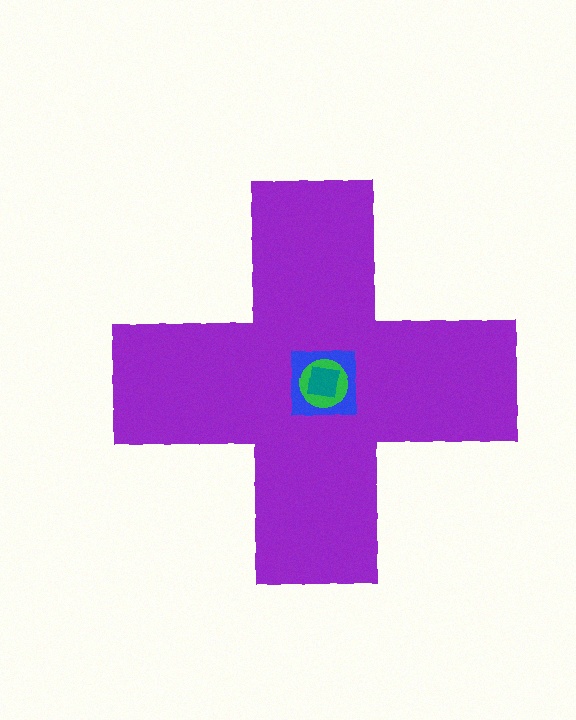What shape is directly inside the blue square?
The green circle.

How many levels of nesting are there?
4.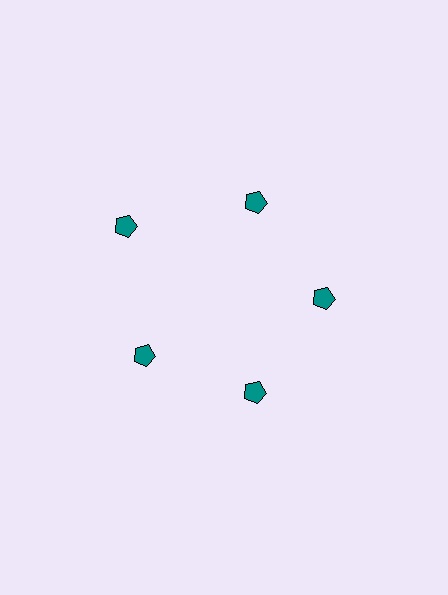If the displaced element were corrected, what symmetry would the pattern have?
It would have 5-fold rotational symmetry — the pattern would map onto itself every 72 degrees.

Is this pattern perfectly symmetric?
No. The 5 teal pentagons are arranged in a ring, but one element near the 10 o'clock position is pushed outward from the center, breaking the 5-fold rotational symmetry.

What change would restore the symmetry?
The symmetry would be restored by moving it inward, back onto the ring so that all 5 pentagons sit at equal angles and equal distance from the center.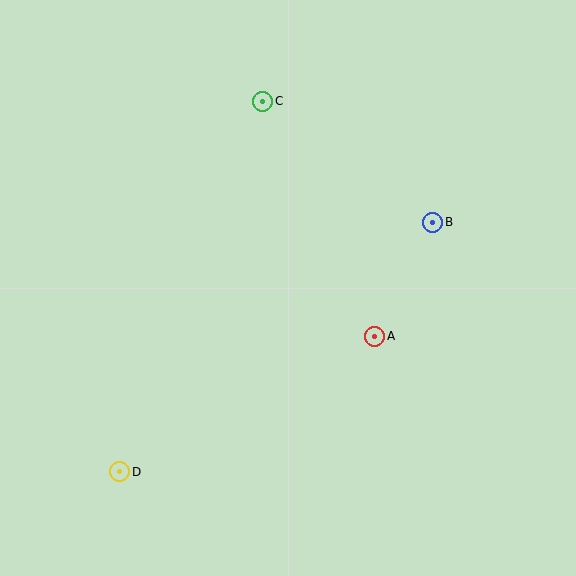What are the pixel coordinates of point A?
Point A is at (375, 336).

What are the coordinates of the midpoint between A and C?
The midpoint between A and C is at (319, 219).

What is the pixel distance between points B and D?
The distance between B and D is 400 pixels.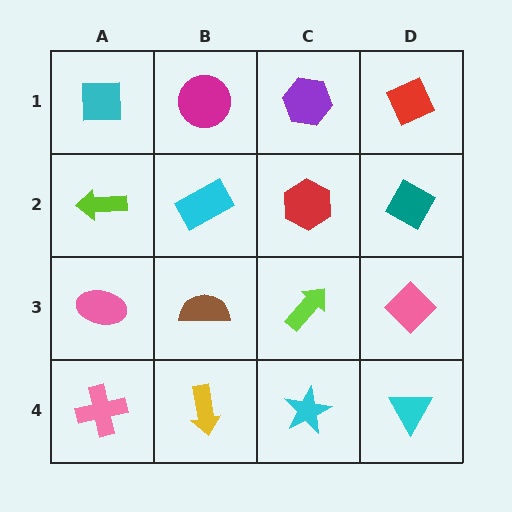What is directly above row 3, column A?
A lime arrow.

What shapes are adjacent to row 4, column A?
A pink ellipse (row 3, column A), a yellow arrow (row 4, column B).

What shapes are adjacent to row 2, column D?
A red diamond (row 1, column D), a pink diamond (row 3, column D), a red hexagon (row 2, column C).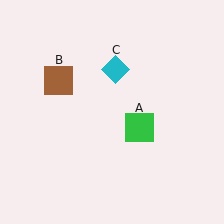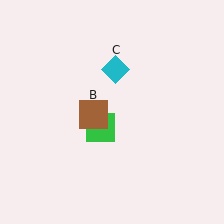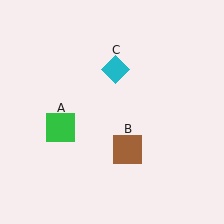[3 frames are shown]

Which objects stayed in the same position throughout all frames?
Cyan diamond (object C) remained stationary.